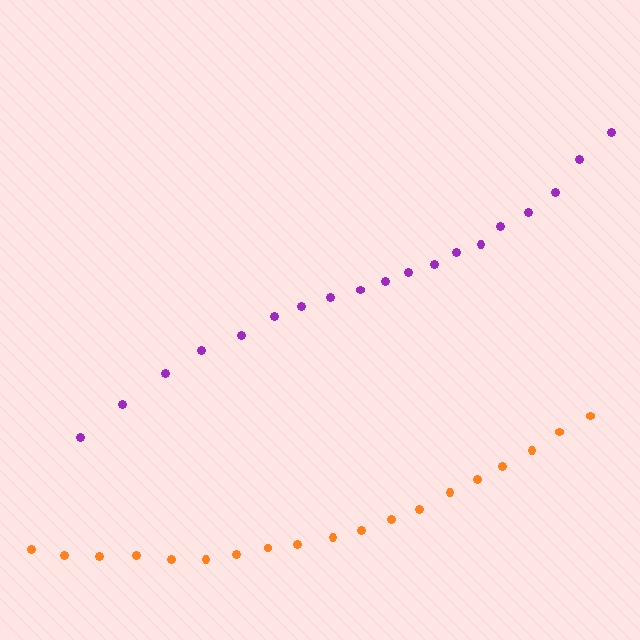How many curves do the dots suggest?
There are 2 distinct paths.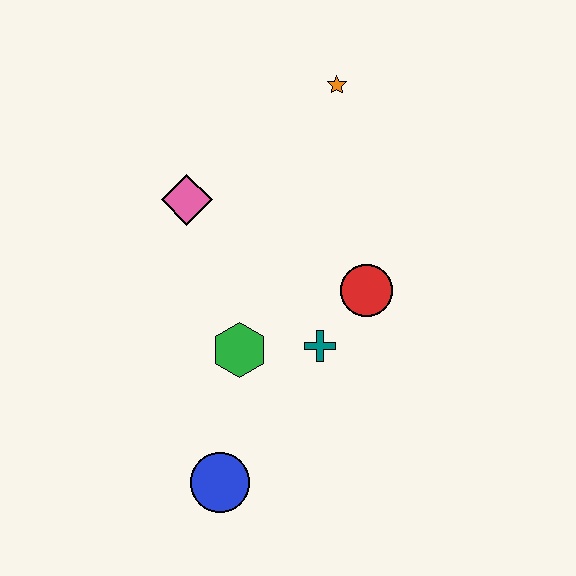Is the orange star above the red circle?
Yes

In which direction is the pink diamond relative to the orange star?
The pink diamond is to the left of the orange star.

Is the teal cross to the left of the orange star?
Yes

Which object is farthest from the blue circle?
The orange star is farthest from the blue circle.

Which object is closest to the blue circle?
The green hexagon is closest to the blue circle.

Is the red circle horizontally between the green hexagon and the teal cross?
No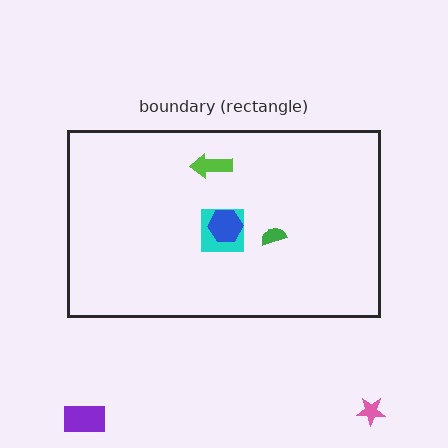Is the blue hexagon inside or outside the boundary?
Inside.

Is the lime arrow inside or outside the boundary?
Inside.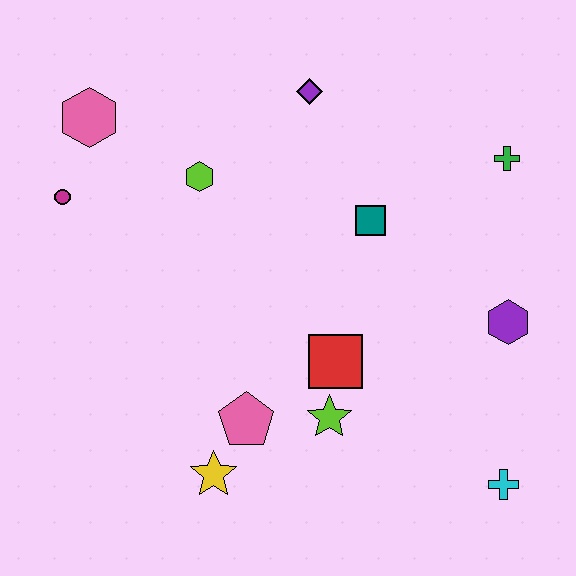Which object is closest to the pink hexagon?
The magenta circle is closest to the pink hexagon.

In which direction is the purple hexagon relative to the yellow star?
The purple hexagon is to the right of the yellow star.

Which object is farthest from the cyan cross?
The pink hexagon is farthest from the cyan cross.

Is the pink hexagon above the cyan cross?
Yes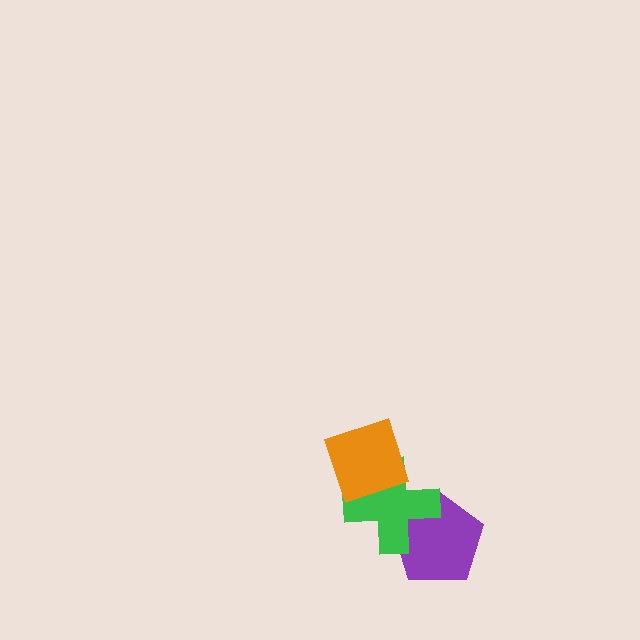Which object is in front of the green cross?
The orange diamond is in front of the green cross.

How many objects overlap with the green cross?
2 objects overlap with the green cross.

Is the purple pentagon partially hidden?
Yes, it is partially covered by another shape.